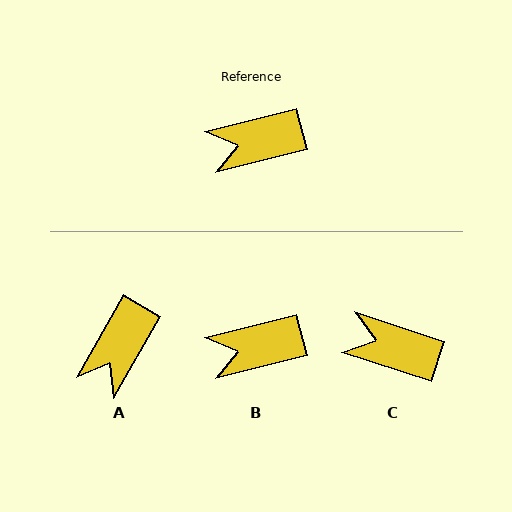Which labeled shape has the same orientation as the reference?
B.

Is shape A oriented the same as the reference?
No, it is off by about 46 degrees.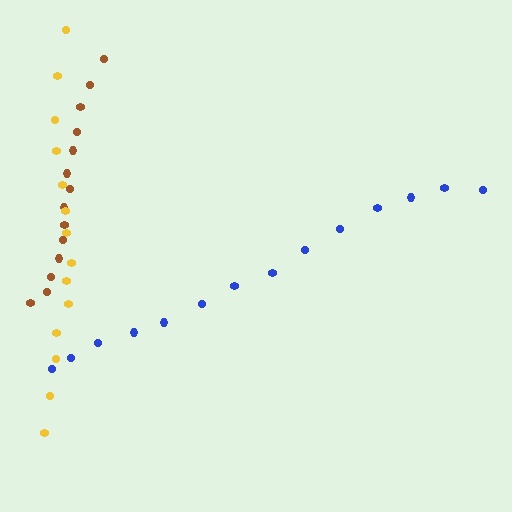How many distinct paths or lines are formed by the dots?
There are 3 distinct paths.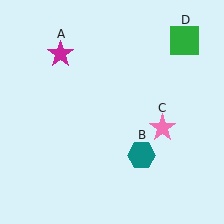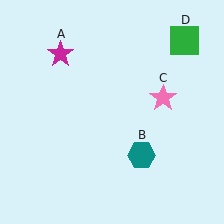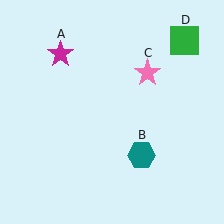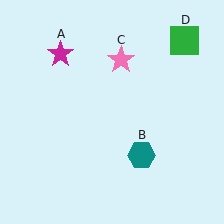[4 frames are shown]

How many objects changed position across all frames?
1 object changed position: pink star (object C).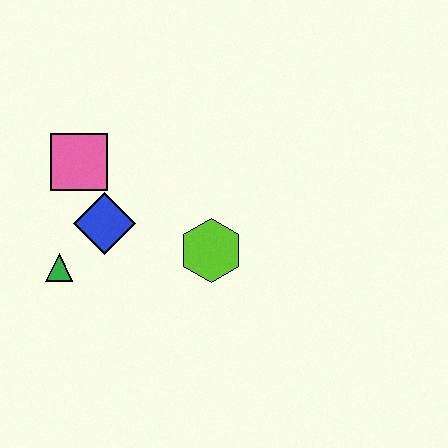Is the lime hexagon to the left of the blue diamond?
No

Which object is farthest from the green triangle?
The lime hexagon is farthest from the green triangle.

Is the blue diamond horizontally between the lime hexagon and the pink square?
Yes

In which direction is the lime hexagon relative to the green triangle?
The lime hexagon is to the right of the green triangle.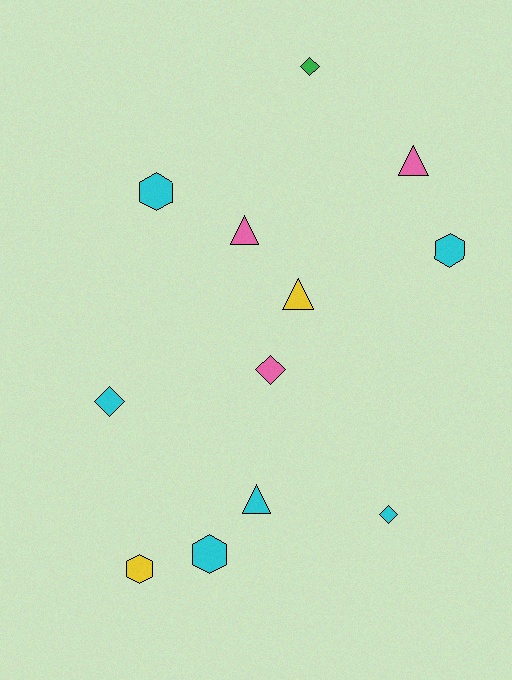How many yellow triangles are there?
There is 1 yellow triangle.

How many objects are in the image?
There are 12 objects.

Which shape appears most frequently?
Triangle, with 4 objects.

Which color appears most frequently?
Cyan, with 6 objects.